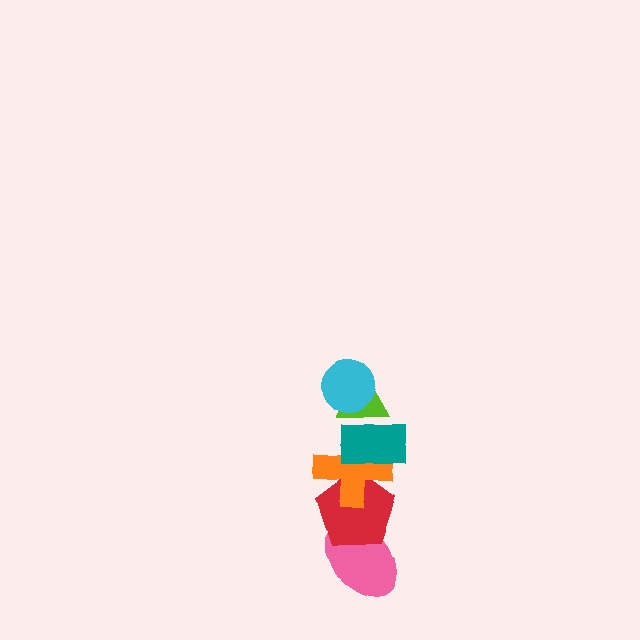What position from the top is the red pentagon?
The red pentagon is 5th from the top.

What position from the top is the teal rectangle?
The teal rectangle is 3rd from the top.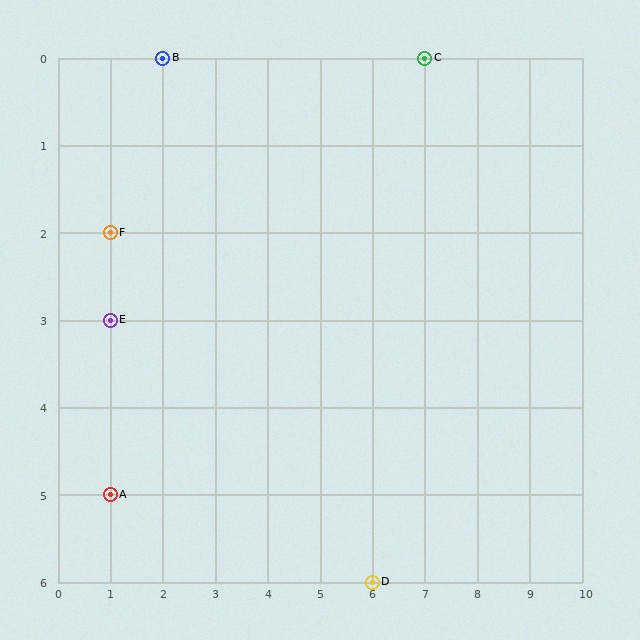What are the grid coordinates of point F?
Point F is at grid coordinates (1, 2).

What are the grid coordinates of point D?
Point D is at grid coordinates (6, 6).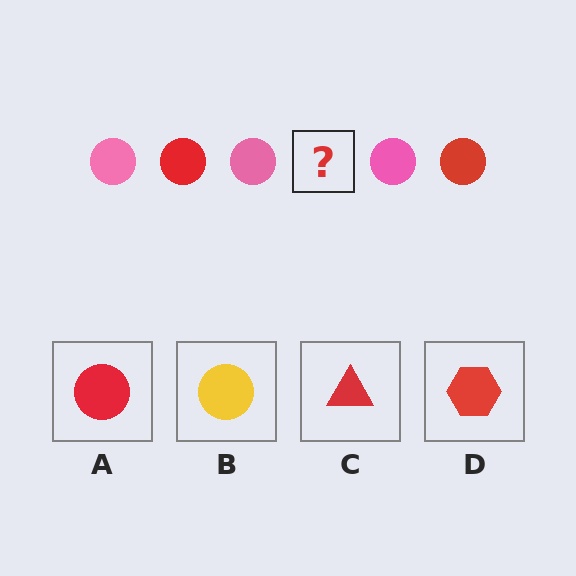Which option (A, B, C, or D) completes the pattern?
A.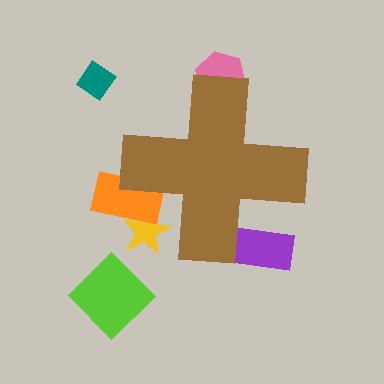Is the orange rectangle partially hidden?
Yes, the orange rectangle is partially hidden behind the brown cross.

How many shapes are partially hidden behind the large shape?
4 shapes are partially hidden.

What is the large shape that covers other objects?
A brown cross.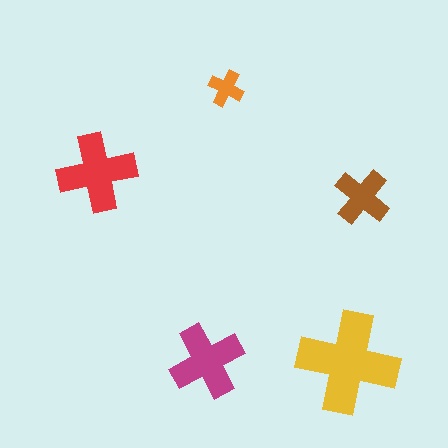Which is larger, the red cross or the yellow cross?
The yellow one.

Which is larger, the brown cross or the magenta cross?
The magenta one.